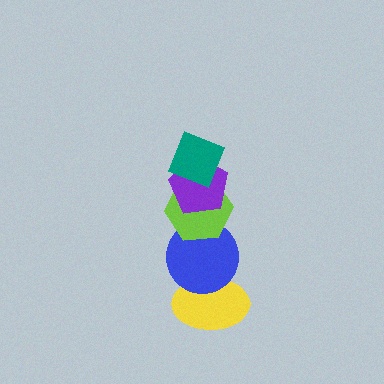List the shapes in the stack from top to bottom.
From top to bottom: the teal diamond, the purple pentagon, the lime hexagon, the blue circle, the yellow ellipse.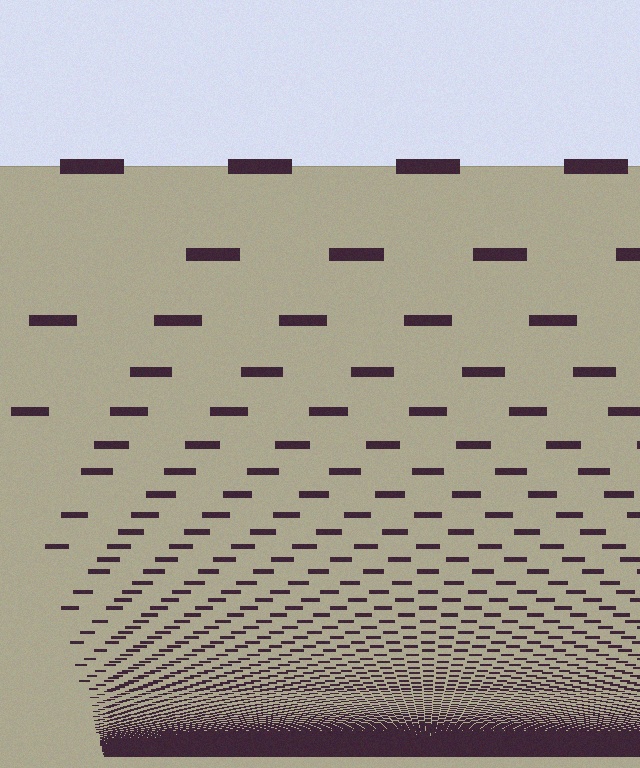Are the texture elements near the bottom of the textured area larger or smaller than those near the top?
Smaller. The gradient is inverted — elements near the bottom are smaller and denser.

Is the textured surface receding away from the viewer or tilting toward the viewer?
The surface appears to tilt toward the viewer. Texture elements get larger and sparser toward the top.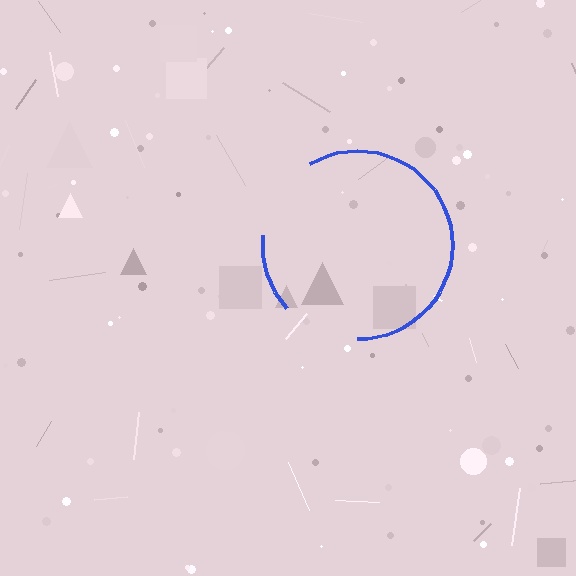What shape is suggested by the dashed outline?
The dashed outline suggests a circle.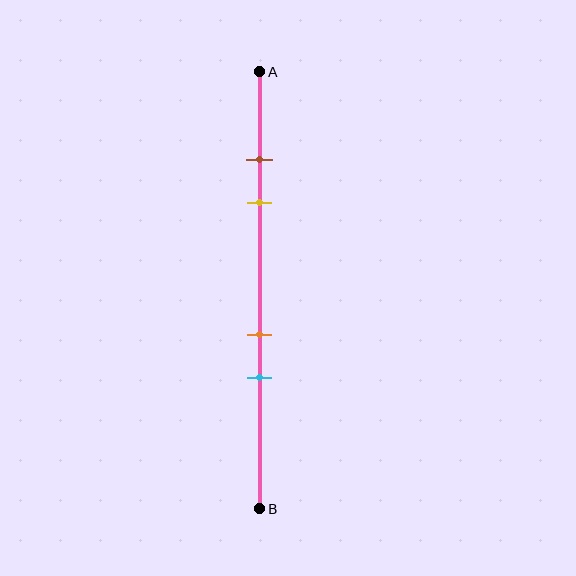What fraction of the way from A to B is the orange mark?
The orange mark is approximately 60% (0.6) of the way from A to B.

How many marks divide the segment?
There are 4 marks dividing the segment.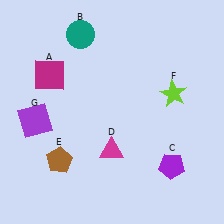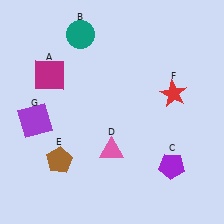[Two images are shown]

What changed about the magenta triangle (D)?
In Image 1, D is magenta. In Image 2, it changed to pink.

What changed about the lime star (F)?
In Image 1, F is lime. In Image 2, it changed to red.